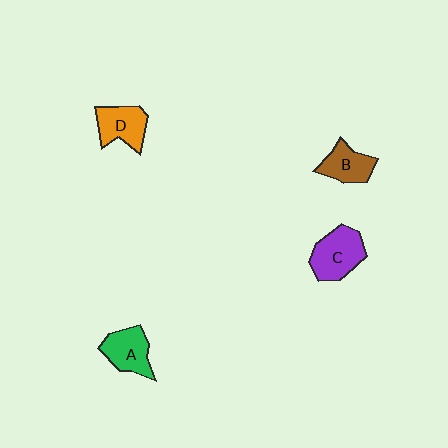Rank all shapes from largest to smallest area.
From largest to smallest: C (purple), A (green), D (orange), B (brown).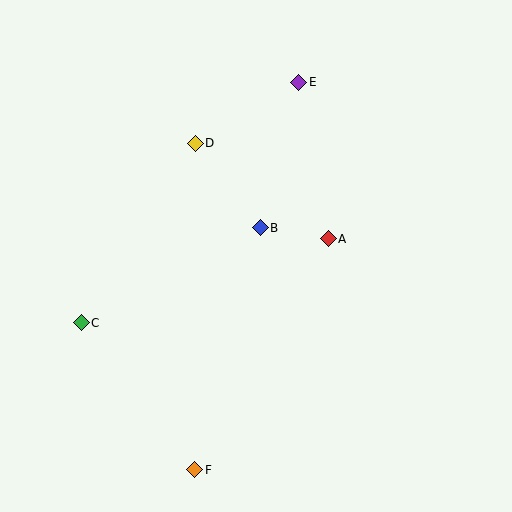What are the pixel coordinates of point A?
Point A is at (328, 239).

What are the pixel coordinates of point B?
Point B is at (260, 228).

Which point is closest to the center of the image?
Point B at (260, 228) is closest to the center.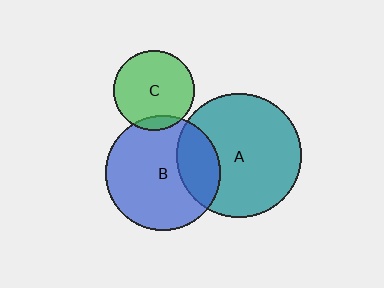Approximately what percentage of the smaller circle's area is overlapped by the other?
Approximately 25%.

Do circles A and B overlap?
Yes.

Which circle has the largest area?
Circle A (teal).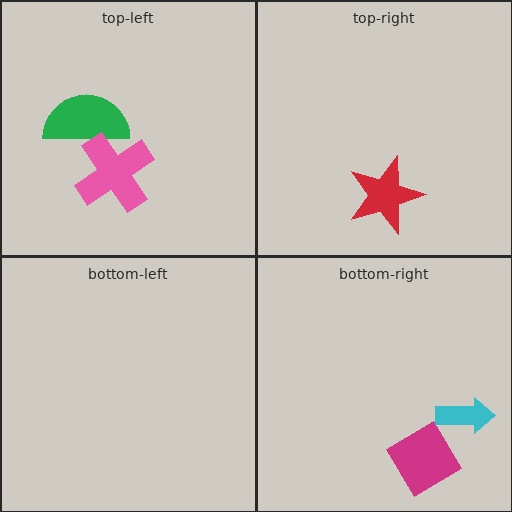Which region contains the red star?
The top-right region.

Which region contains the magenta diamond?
The bottom-right region.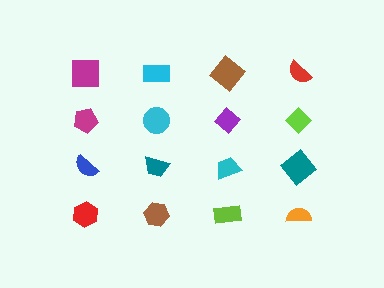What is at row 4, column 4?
An orange semicircle.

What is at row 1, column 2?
A cyan rectangle.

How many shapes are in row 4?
4 shapes.